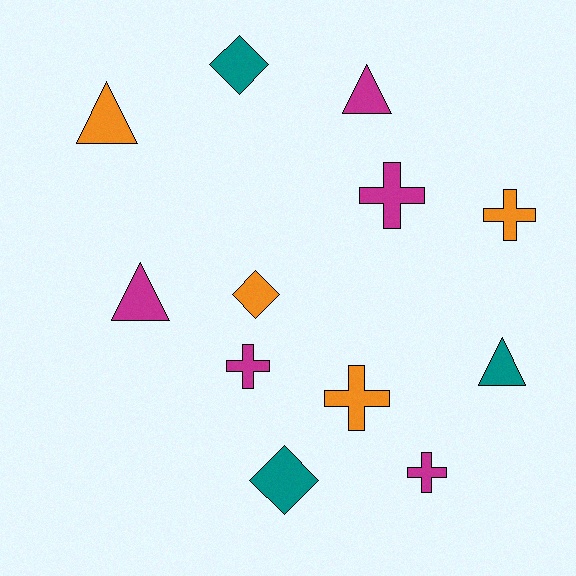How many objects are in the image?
There are 12 objects.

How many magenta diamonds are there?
There are no magenta diamonds.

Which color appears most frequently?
Magenta, with 5 objects.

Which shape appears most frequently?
Cross, with 5 objects.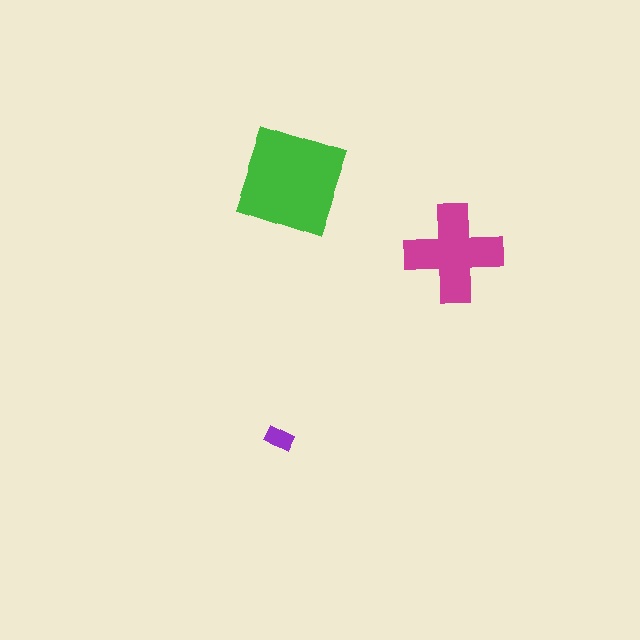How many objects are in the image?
There are 3 objects in the image.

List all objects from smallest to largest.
The purple rectangle, the magenta cross, the green square.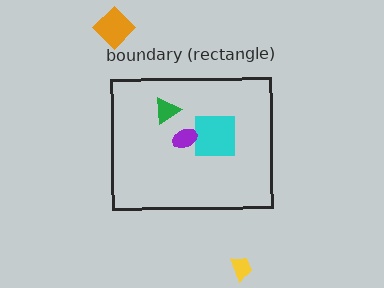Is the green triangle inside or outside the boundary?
Inside.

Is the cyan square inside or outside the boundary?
Inside.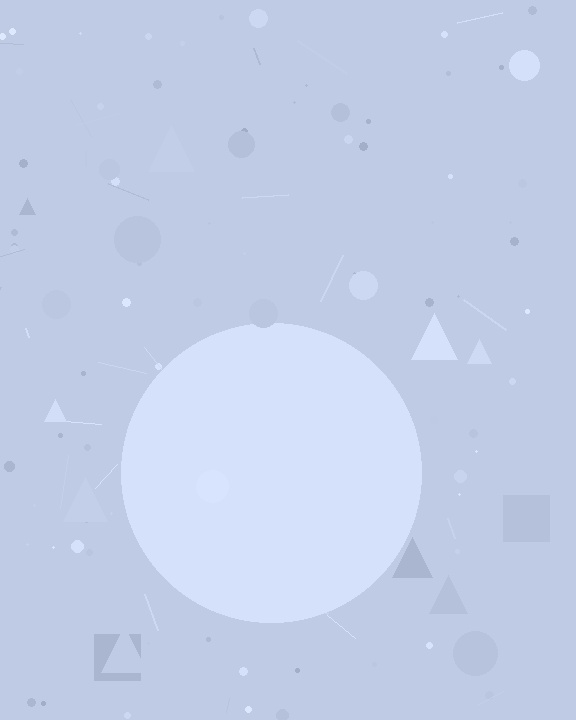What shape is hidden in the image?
A circle is hidden in the image.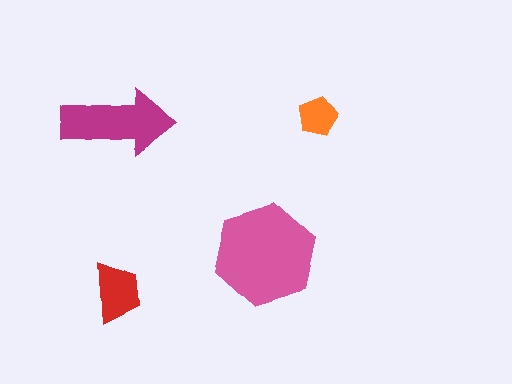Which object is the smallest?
The orange pentagon.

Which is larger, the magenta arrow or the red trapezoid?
The magenta arrow.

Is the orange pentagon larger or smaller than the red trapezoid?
Smaller.